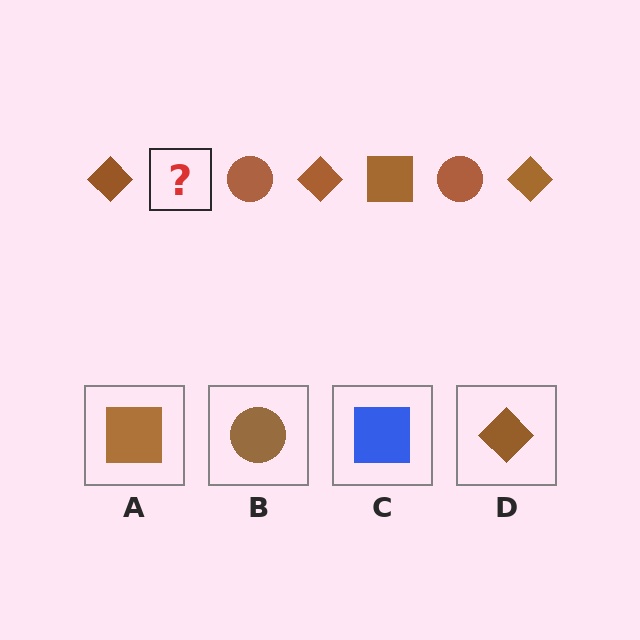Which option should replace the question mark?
Option A.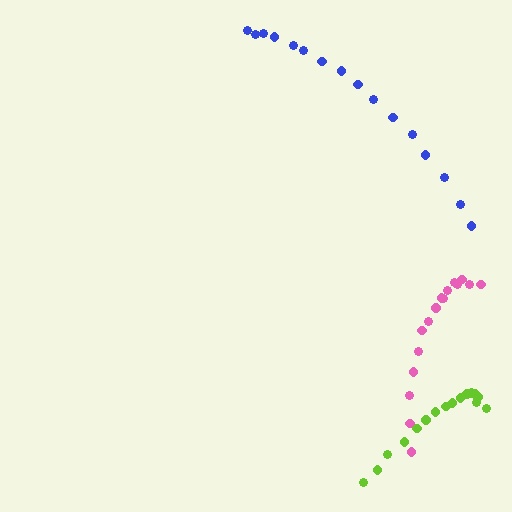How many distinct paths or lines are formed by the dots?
There are 3 distinct paths.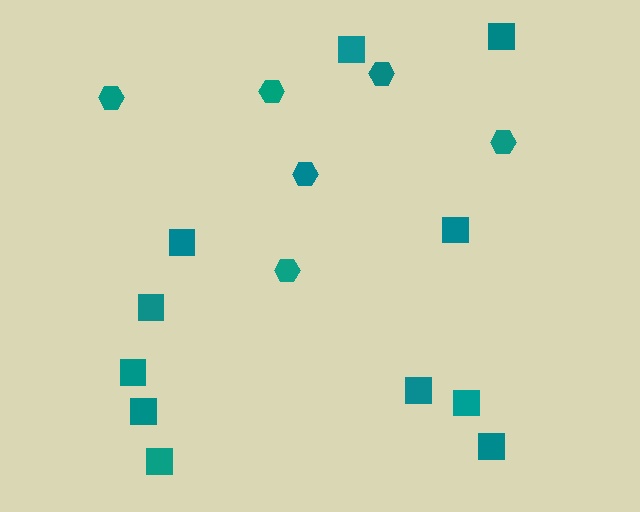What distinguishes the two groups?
There are 2 groups: one group of hexagons (6) and one group of squares (11).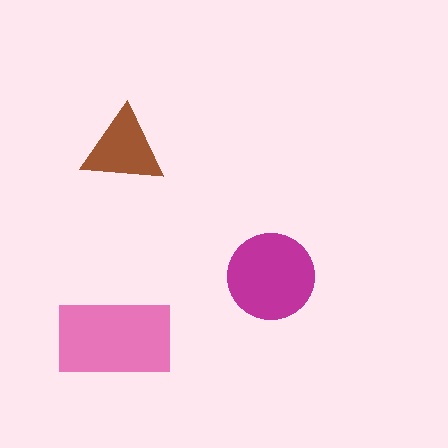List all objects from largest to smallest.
The pink rectangle, the magenta circle, the brown triangle.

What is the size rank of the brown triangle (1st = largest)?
3rd.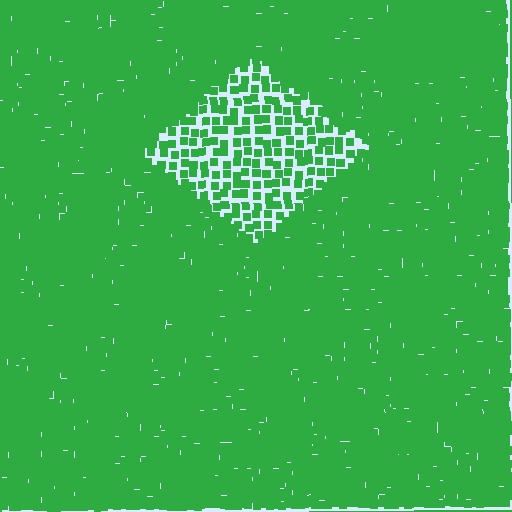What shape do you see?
I see a diamond.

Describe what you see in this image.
The image contains small green elements arranged at two different densities. A diamond-shaped region is visible where the elements are less densely packed than the surrounding area.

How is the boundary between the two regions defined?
The boundary is defined by a change in element density (approximately 2.5x ratio). All elements are the same color, size, and shape.